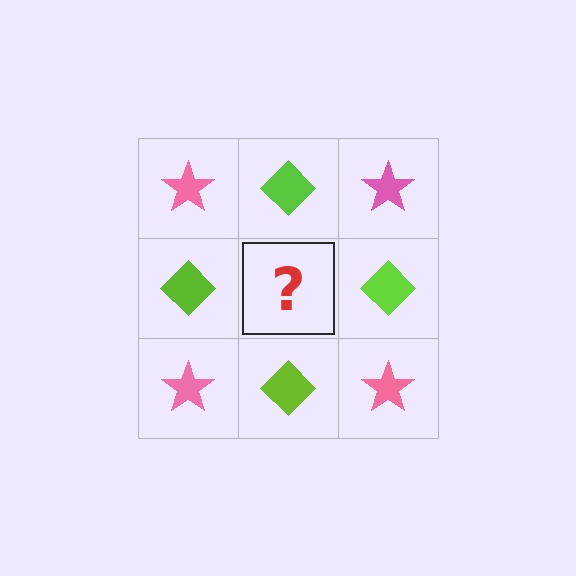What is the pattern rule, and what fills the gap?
The rule is that it alternates pink star and lime diamond in a checkerboard pattern. The gap should be filled with a pink star.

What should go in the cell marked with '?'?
The missing cell should contain a pink star.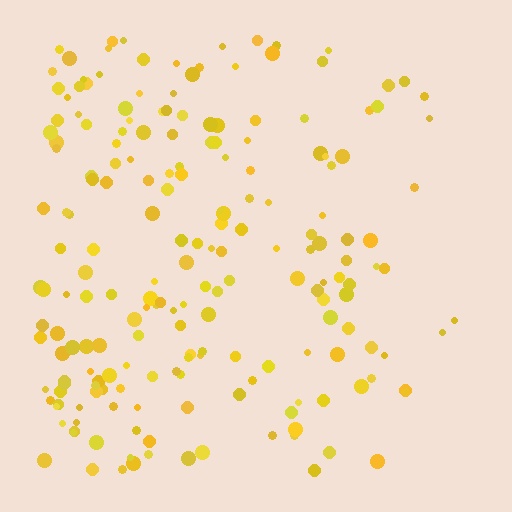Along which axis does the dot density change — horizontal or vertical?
Horizontal.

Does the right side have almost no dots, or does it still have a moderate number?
Still a moderate number, just noticeably fewer than the left.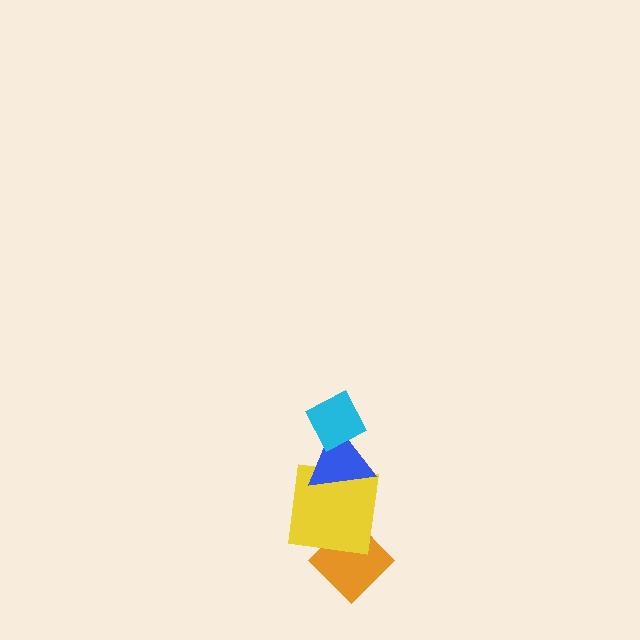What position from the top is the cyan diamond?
The cyan diamond is 1st from the top.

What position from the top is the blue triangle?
The blue triangle is 2nd from the top.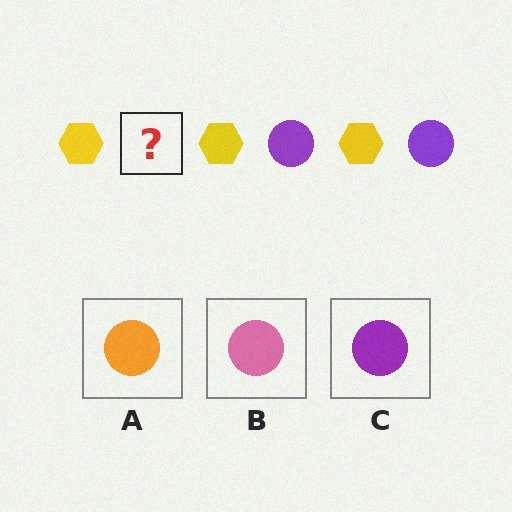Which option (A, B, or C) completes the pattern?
C.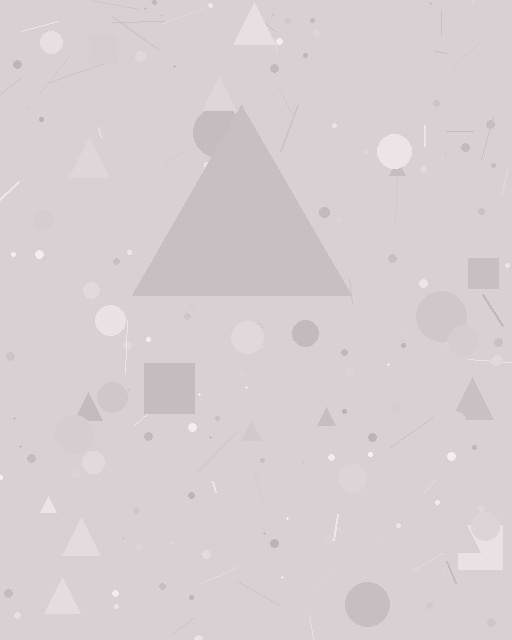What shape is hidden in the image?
A triangle is hidden in the image.